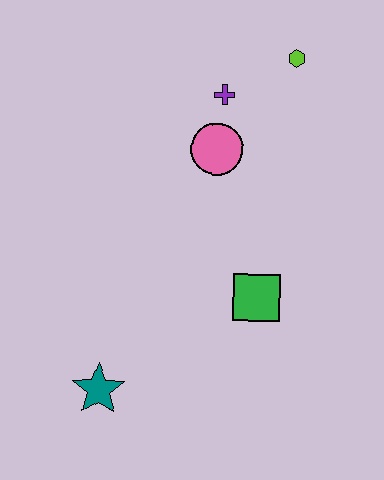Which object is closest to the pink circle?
The purple cross is closest to the pink circle.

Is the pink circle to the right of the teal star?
Yes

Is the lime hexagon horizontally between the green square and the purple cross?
No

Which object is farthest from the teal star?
The lime hexagon is farthest from the teal star.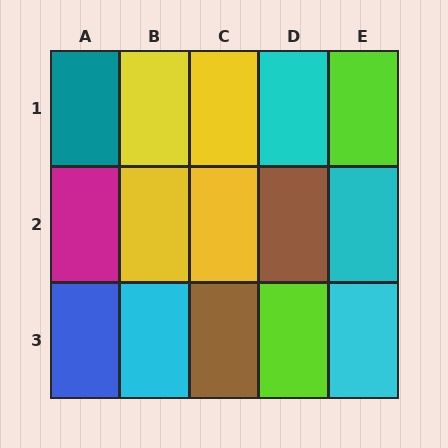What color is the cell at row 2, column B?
Yellow.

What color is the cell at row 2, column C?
Yellow.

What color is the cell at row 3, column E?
Cyan.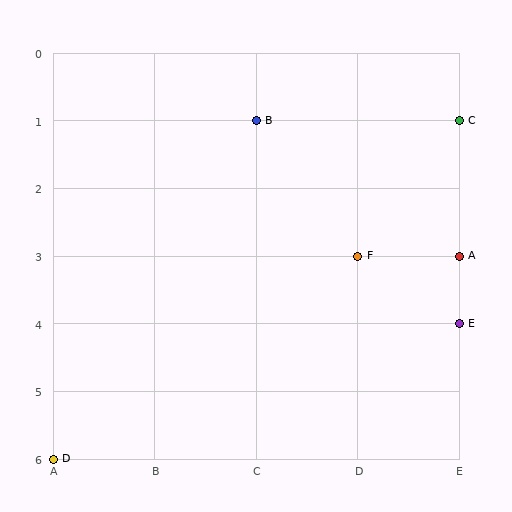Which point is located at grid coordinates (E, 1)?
Point C is at (E, 1).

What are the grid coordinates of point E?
Point E is at grid coordinates (E, 4).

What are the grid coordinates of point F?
Point F is at grid coordinates (D, 3).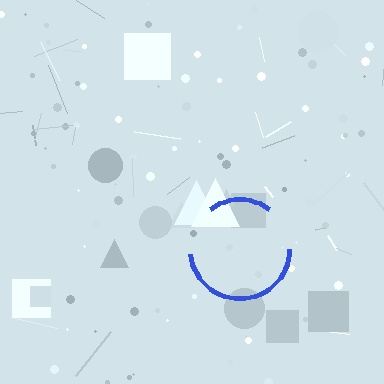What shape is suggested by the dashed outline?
The dashed outline suggests a circle.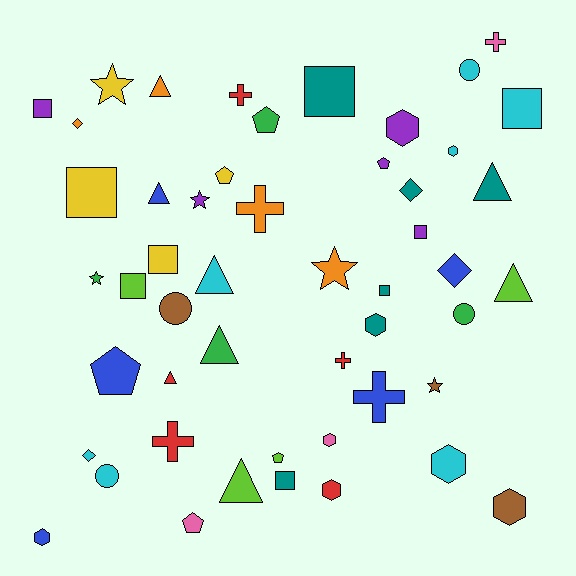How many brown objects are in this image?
There are 3 brown objects.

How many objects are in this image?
There are 50 objects.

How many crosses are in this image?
There are 6 crosses.